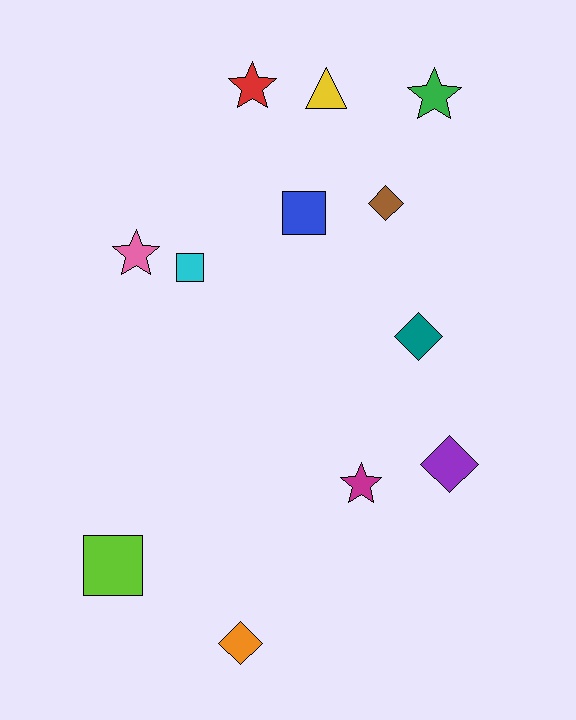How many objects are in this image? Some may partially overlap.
There are 12 objects.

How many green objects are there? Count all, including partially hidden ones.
There is 1 green object.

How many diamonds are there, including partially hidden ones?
There are 4 diamonds.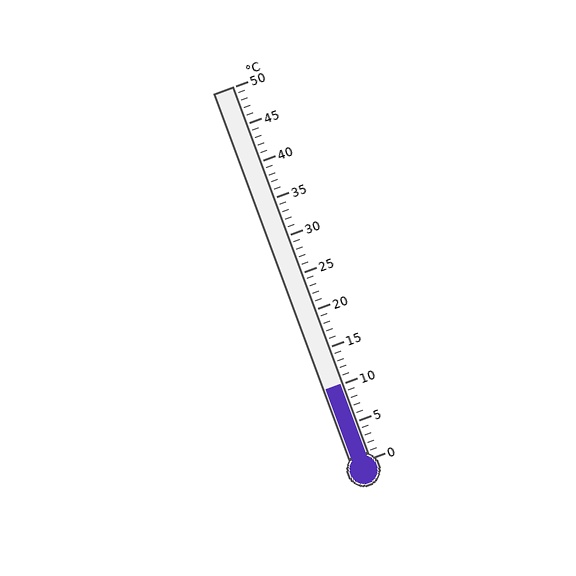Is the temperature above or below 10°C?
The temperature is at 10°C.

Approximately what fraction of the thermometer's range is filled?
The thermometer is filled to approximately 20% of its range.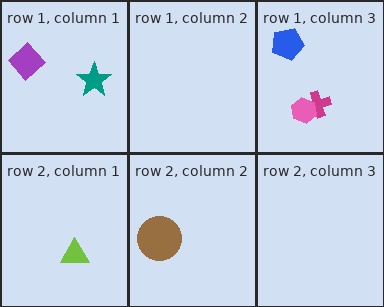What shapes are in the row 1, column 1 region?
The purple diamond, the teal star.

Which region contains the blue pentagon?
The row 1, column 3 region.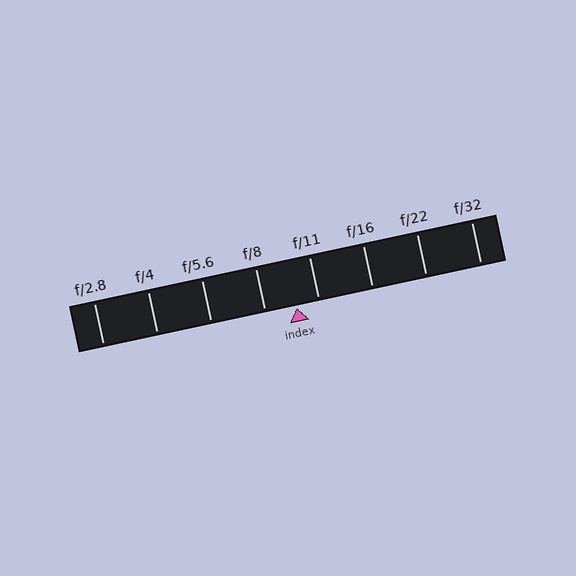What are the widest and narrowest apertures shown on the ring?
The widest aperture shown is f/2.8 and the narrowest is f/32.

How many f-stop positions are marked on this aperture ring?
There are 8 f-stop positions marked.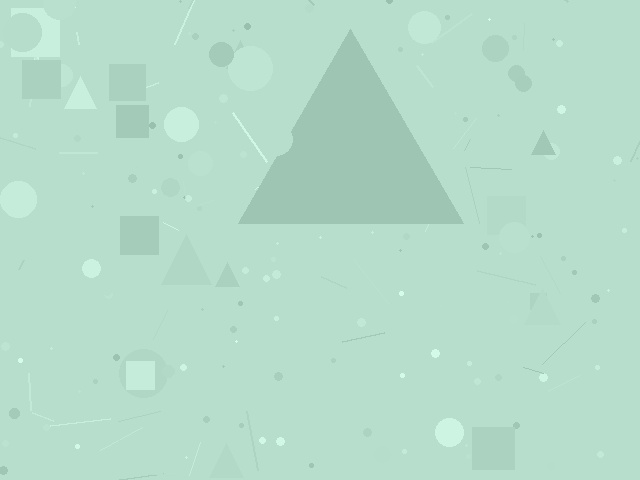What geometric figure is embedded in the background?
A triangle is embedded in the background.